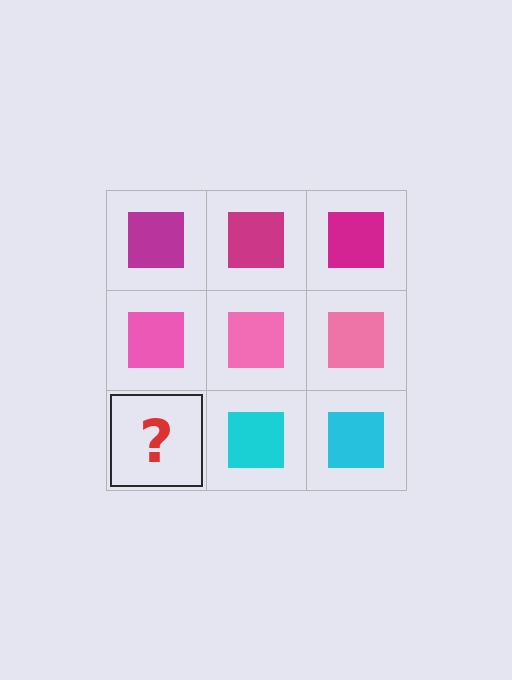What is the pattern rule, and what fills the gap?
The rule is that each row has a consistent color. The gap should be filled with a cyan square.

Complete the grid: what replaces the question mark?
The question mark should be replaced with a cyan square.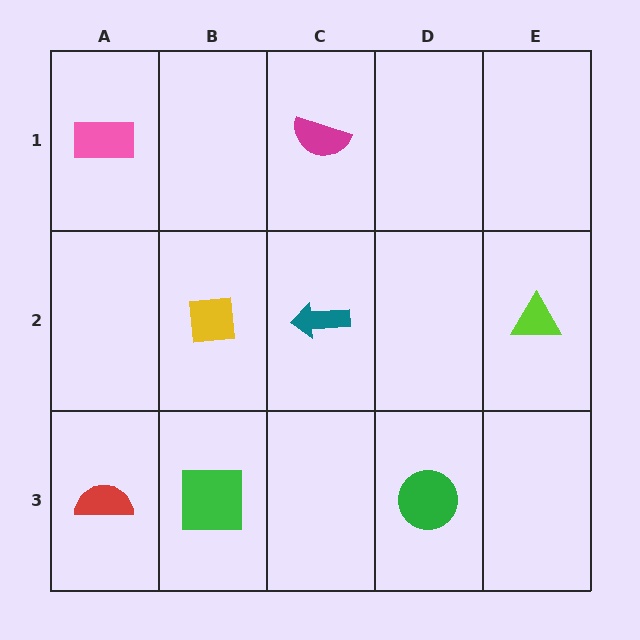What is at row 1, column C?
A magenta semicircle.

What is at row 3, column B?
A green square.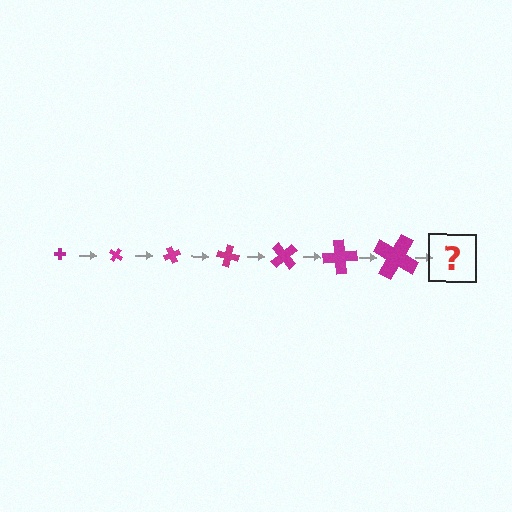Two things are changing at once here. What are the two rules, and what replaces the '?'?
The two rules are that the cross grows larger each step and it rotates 35 degrees each step. The '?' should be a cross, larger than the previous one and rotated 245 degrees from the start.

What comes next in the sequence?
The next element should be a cross, larger than the previous one and rotated 245 degrees from the start.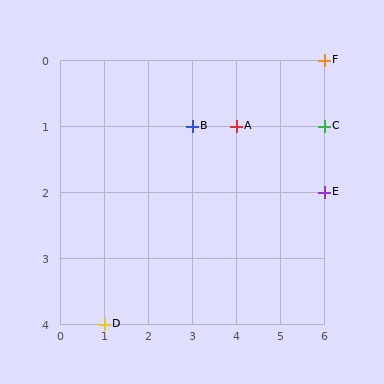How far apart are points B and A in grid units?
Points B and A are 1 column apart.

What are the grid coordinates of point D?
Point D is at grid coordinates (1, 4).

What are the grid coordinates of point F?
Point F is at grid coordinates (6, 0).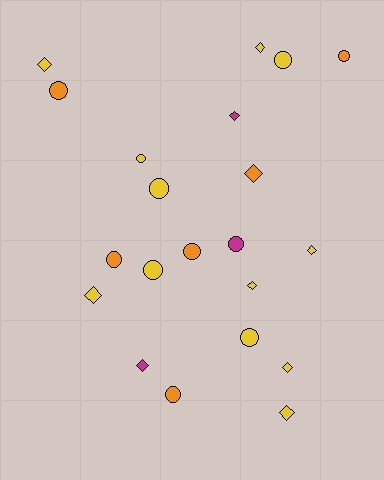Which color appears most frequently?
Yellow, with 12 objects.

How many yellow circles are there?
There are 5 yellow circles.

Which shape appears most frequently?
Circle, with 11 objects.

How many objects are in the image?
There are 21 objects.